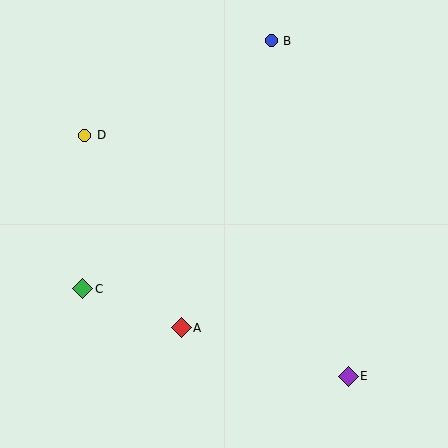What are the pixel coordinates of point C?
Point C is at (83, 289).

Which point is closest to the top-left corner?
Point D is closest to the top-left corner.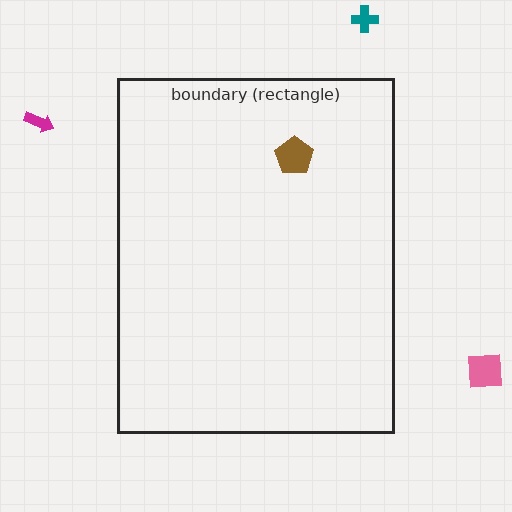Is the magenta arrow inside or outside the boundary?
Outside.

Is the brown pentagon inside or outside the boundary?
Inside.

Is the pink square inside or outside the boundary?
Outside.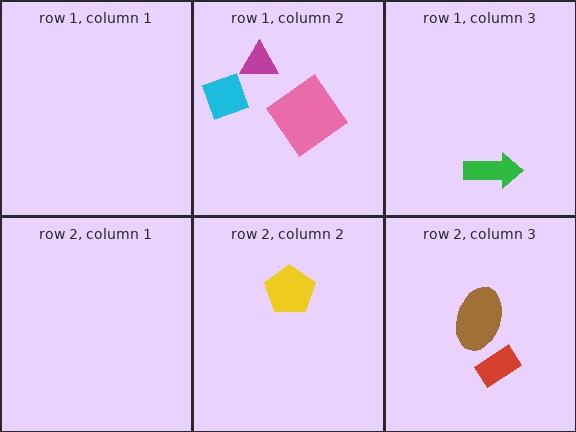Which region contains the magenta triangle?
The row 1, column 2 region.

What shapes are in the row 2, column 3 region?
The red rectangle, the brown ellipse.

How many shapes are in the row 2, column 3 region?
2.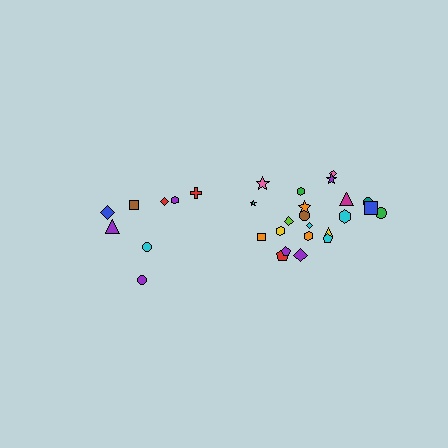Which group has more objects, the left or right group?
The right group.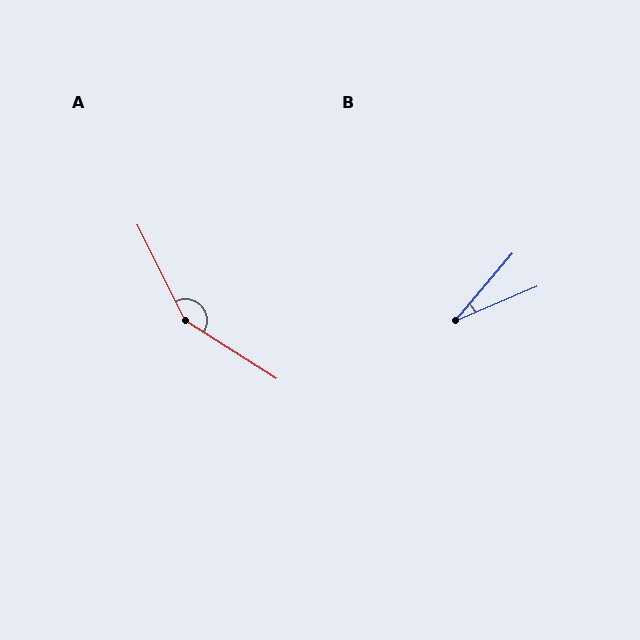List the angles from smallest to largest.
B (27°), A (149°).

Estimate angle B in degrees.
Approximately 27 degrees.